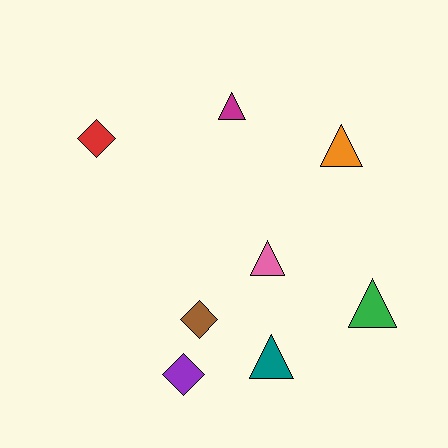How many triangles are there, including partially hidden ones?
There are 5 triangles.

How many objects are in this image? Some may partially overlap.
There are 8 objects.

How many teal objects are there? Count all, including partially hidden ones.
There is 1 teal object.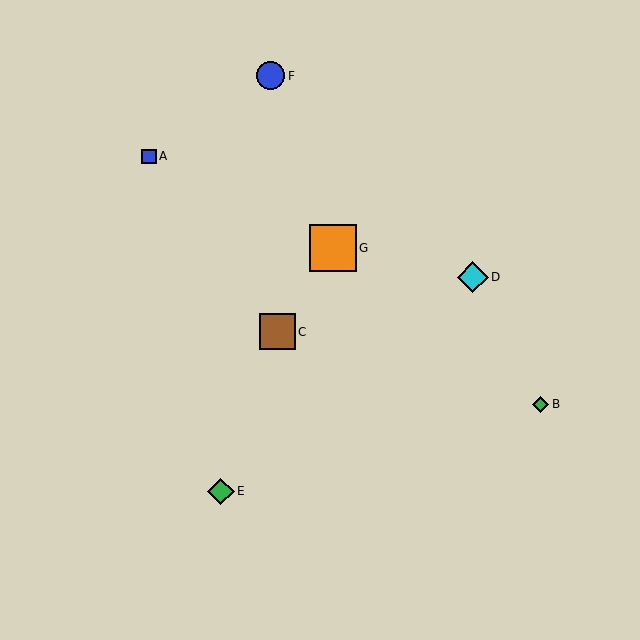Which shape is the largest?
The orange square (labeled G) is the largest.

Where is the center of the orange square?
The center of the orange square is at (333, 248).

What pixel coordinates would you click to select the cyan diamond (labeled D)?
Click at (473, 277) to select the cyan diamond D.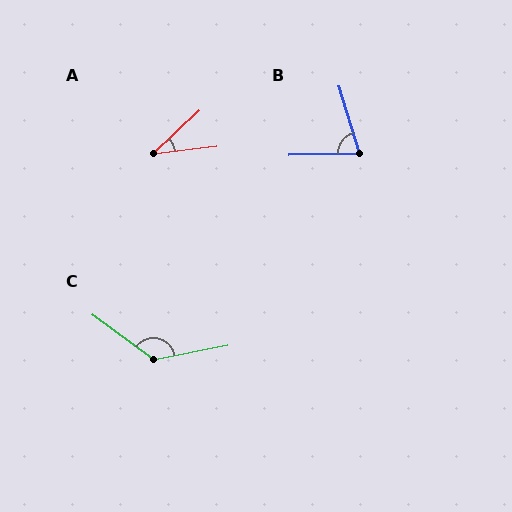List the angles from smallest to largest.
A (36°), B (74°), C (133°).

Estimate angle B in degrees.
Approximately 74 degrees.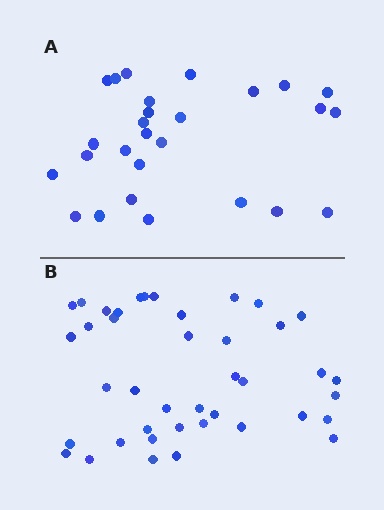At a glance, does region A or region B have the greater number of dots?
Region B (the bottom region) has more dots.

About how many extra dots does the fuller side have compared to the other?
Region B has approximately 15 more dots than region A.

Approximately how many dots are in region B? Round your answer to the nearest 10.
About 40 dots. (The exact count is 41, which rounds to 40.)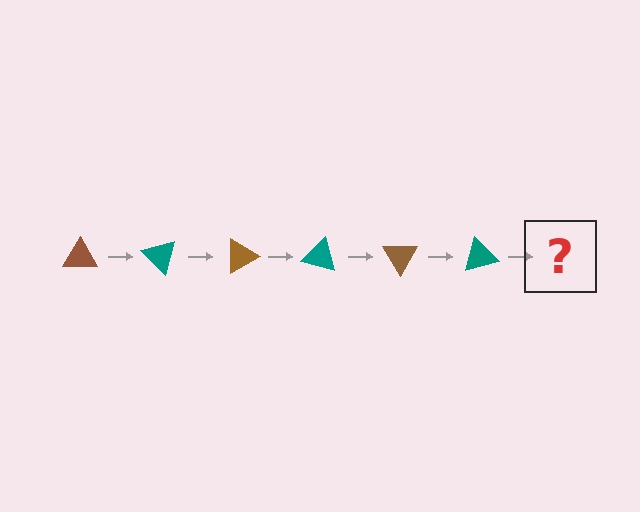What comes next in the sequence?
The next element should be a brown triangle, rotated 270 degrees from the start.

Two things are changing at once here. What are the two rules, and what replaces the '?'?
The two rules are that it rotates 45 degrees each step and the color cycles through brown and teal. The '?' should be a brown triangle, rotated 270 degrees from the start.